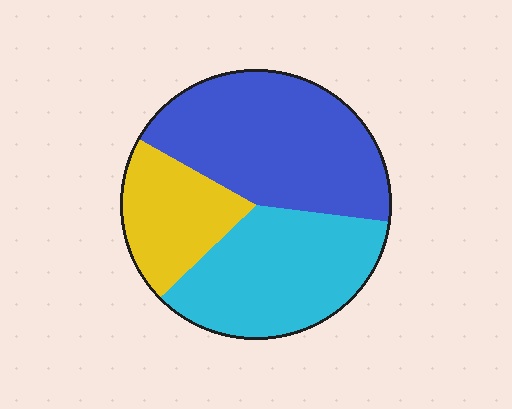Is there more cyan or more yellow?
Cyan.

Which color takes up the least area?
Yellow, at roughly 20%.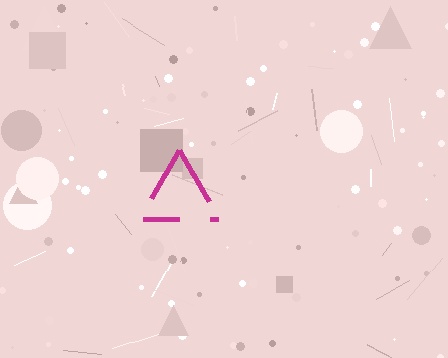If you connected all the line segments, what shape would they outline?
They would outline a triangle.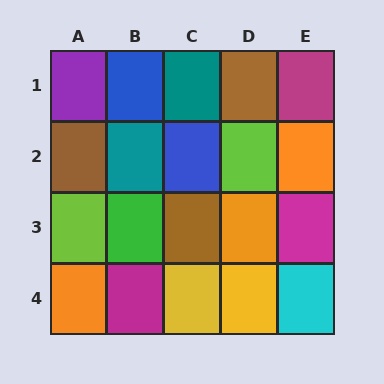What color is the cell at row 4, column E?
Cyan.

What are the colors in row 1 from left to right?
Purple, blue, teal, brown, magenta.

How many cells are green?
1 cell is green.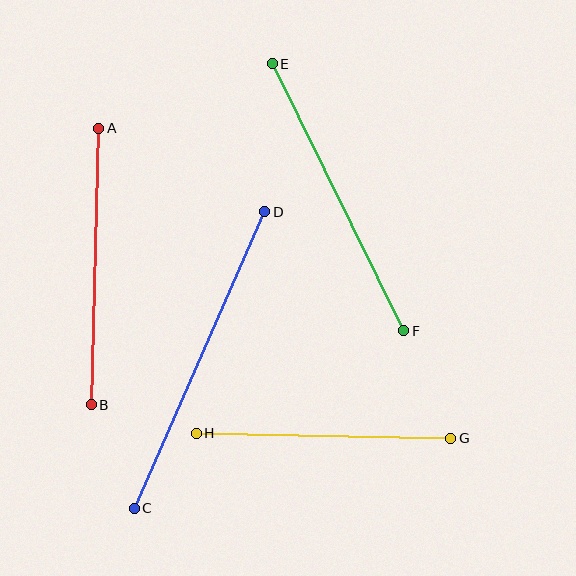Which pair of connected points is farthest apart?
Points C and D are farthest apart.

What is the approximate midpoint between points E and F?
The midpoint is at approximately (338, 197) pixels.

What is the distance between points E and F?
The distance is approximately 297 pixels.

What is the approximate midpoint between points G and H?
The midpoint is at approximately (324, 436) pixels.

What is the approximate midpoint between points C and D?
The midpoint is at approximately (199, 360) pixels.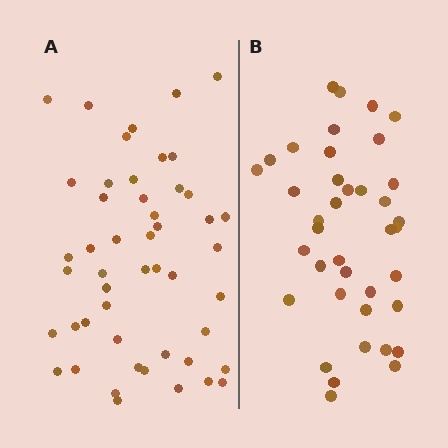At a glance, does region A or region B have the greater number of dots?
Region A (the left region) has more dots.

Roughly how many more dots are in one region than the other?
Region A has roughly 10 or so more dots than region B.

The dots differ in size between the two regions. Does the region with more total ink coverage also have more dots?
No. Region B has more total ink coverage because its dots are larger, but region A actually contains more individual dots. Total area can be misleading — the number of items is what matters here.